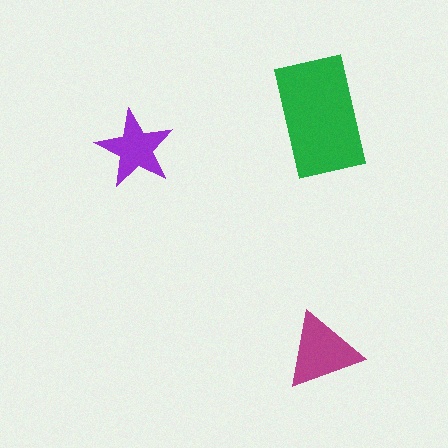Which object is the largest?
The green rectangle.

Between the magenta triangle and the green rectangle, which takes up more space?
The green rectangle.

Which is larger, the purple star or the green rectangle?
The green rectangle.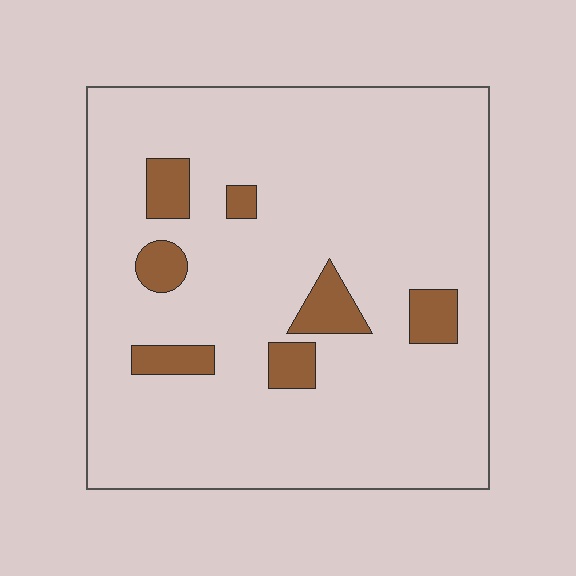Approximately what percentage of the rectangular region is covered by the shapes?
Approximately 10%.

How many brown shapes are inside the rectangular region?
7.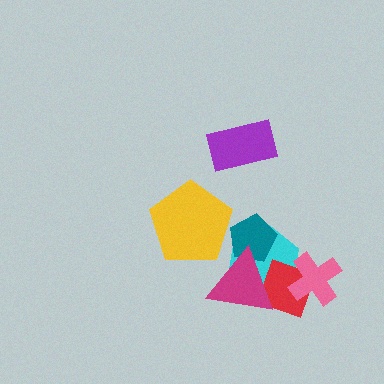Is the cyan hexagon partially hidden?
Yes, it is partially covered by another shape.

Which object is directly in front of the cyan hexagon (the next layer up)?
The red diamond is directly in front of the cyan hexagon.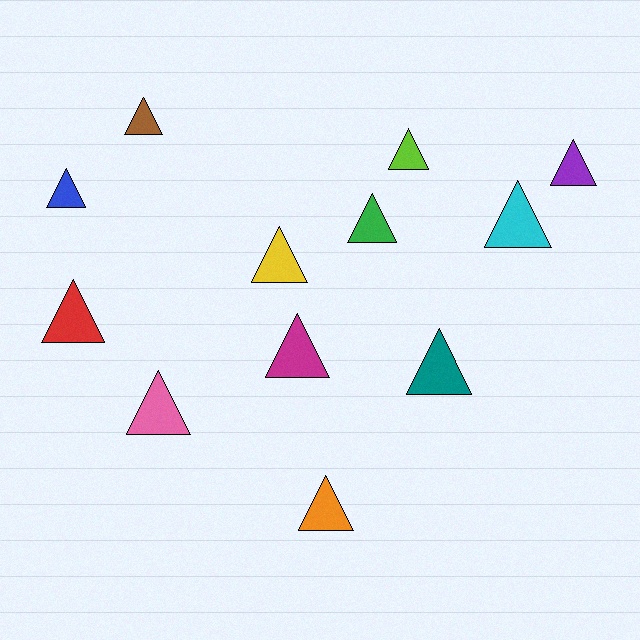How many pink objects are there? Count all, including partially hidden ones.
There is 1 pink object.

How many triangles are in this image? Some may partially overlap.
There are 12 triangles.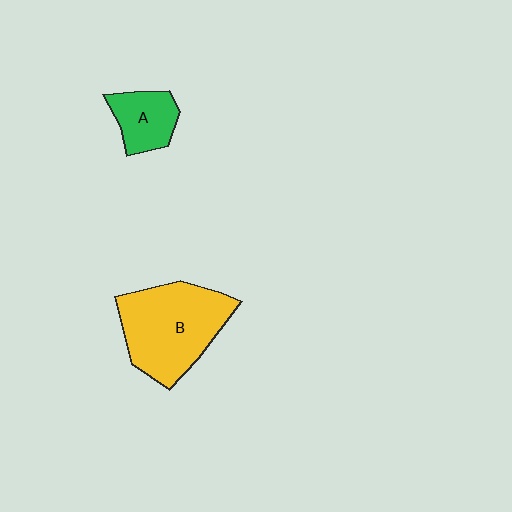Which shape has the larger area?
Shape B (yellow).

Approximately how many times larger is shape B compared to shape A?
Approximately 2.4 times.